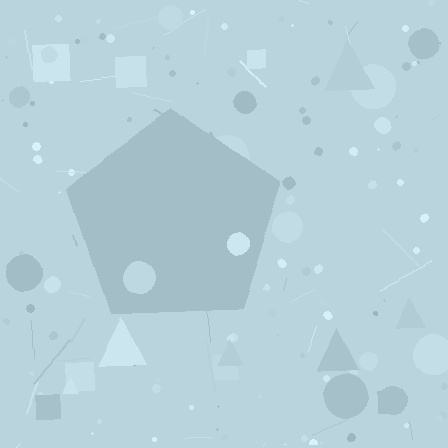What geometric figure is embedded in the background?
A pentagon is embedded in the background.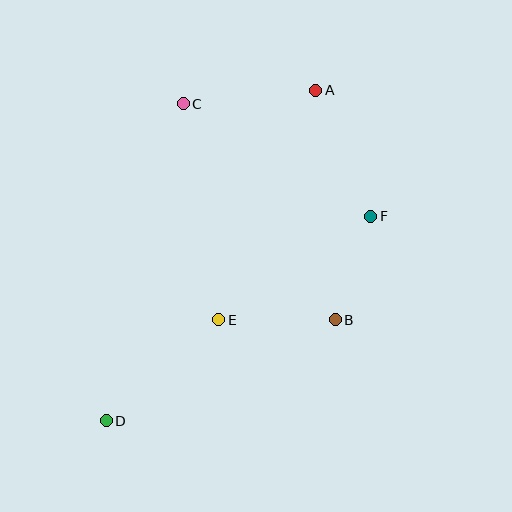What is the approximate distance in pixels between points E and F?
The distance between E and F is approximately 184 pixels.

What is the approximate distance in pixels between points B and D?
The distance between B and D is approximately 250 pixels.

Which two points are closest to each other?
Points B and F are closest to each other.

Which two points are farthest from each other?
Points A and D are farthest from each other.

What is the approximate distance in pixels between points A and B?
The distance between A and B is approximately 230 pixels.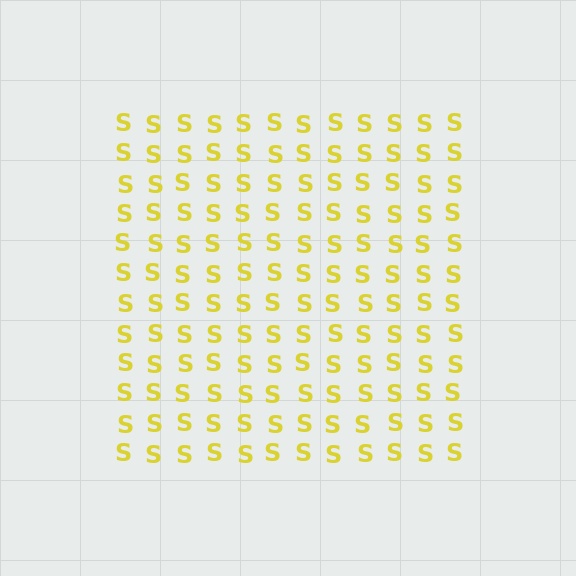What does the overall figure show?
The overall figure shows a square.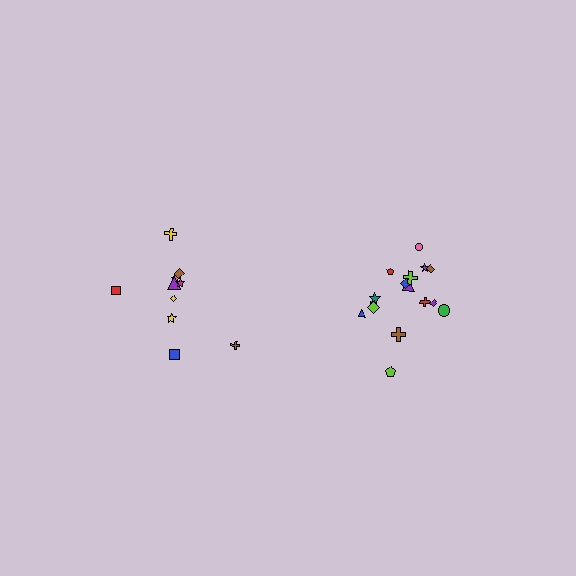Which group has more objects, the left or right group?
The right group.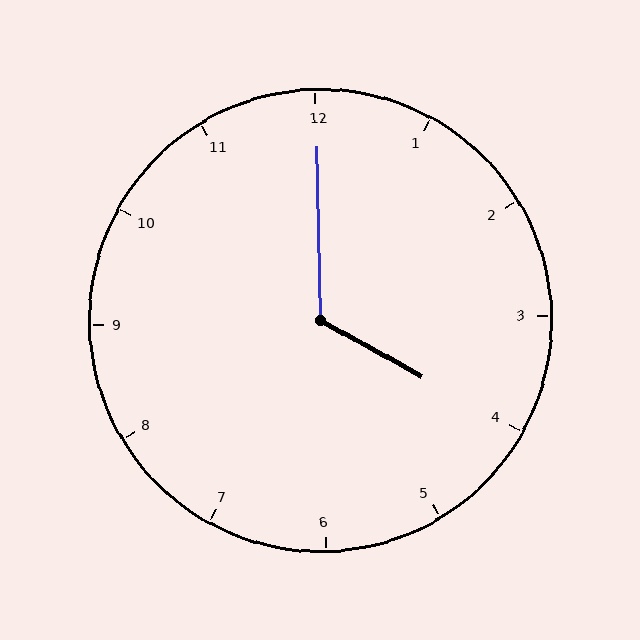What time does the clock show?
4:00.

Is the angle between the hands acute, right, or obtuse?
It is obtuse.